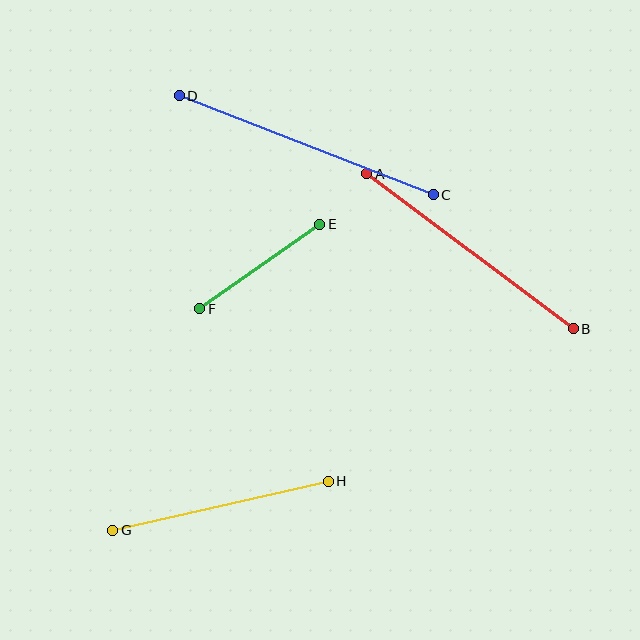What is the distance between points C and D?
The distance is approximately 273 pixels.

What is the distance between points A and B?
The distance is approximately 258 pixels.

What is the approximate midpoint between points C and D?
The midpoint is at approximately (306, 145) pixels.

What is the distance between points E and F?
The distance is approximately 147 pixels.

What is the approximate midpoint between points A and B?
The midpoint is at approximately (470, 251) pixels.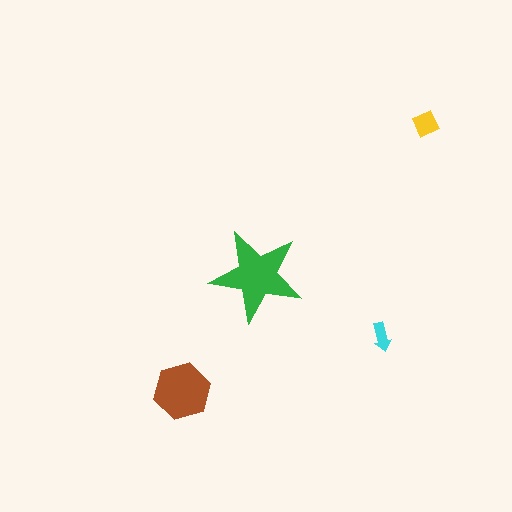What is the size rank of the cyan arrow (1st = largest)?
4th.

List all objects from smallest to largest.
The cyan arrow, the yellow diamond, the brown hexagon, the green star.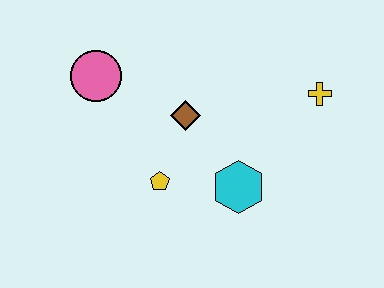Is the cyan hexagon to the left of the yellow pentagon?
No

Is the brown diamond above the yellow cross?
No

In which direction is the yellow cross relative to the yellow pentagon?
The yellow cross is to the right of the yellow pentagon.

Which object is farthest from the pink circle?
The yellow cross is farthest from the pink circle.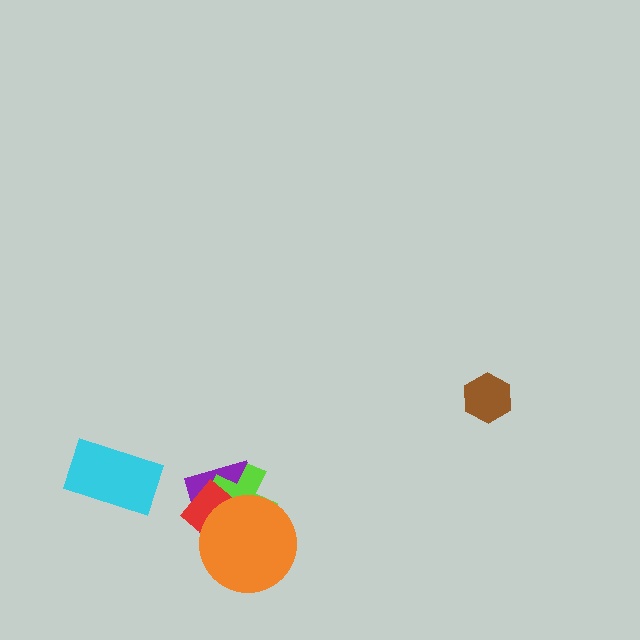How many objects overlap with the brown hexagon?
0 objects overlap with the brown hexagon.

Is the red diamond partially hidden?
Yes, it is partially covered by another shape.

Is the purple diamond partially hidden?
Yes, it is partially covered by another shape.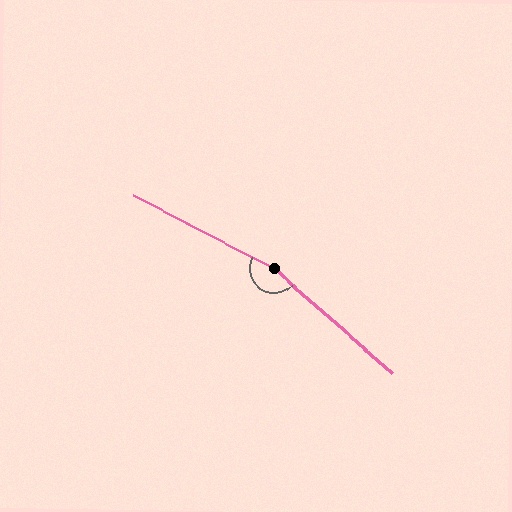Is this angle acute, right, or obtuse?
It is obtuse.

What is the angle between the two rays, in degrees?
Approximately 166 degrees.